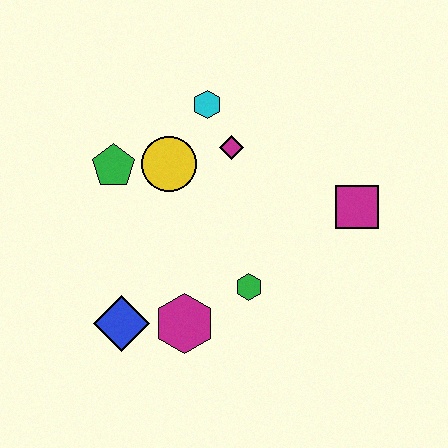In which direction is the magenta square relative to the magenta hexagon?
The magenta square is to the right of the magenta hexagon.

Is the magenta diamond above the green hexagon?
Yes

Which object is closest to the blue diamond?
The magenta hexagon is closest to the blue diamond.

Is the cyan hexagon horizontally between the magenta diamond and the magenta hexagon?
Yes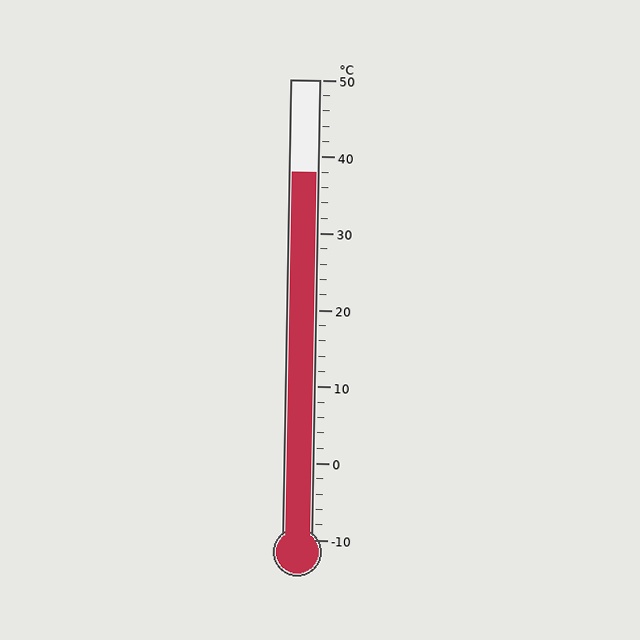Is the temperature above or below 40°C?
The temperature is below 40°C.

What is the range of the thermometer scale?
The thermometer scale ranges from -10°C to 50°C.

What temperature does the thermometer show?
The thermometer shows approximately 38°C.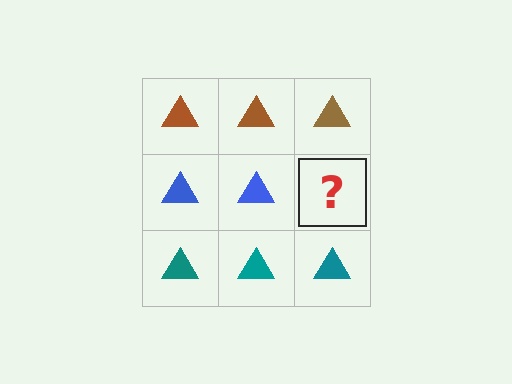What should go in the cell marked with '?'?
The missing cell should contain a blue triangle.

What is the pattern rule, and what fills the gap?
The rule is that each row has a consistent color. The gap should be filled with a blue triangle.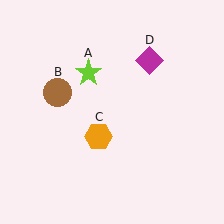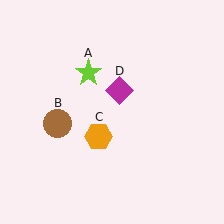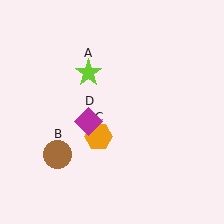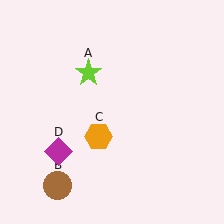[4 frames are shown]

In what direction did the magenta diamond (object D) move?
The magenta diamond (object D) moved down and to the left.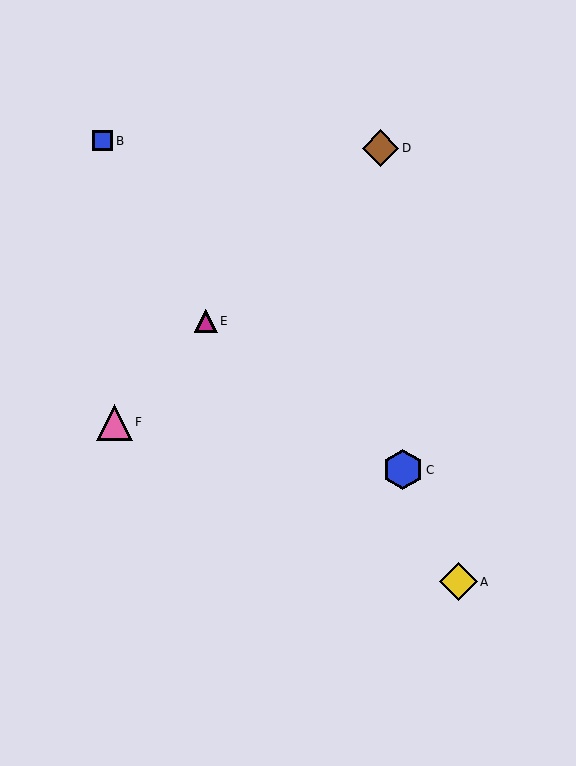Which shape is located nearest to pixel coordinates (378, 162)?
The brown diamond (labeled D) at (380, 148) is nearest to that location.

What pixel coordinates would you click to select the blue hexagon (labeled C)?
Click at (403, 470) to select the blue hexagon C.